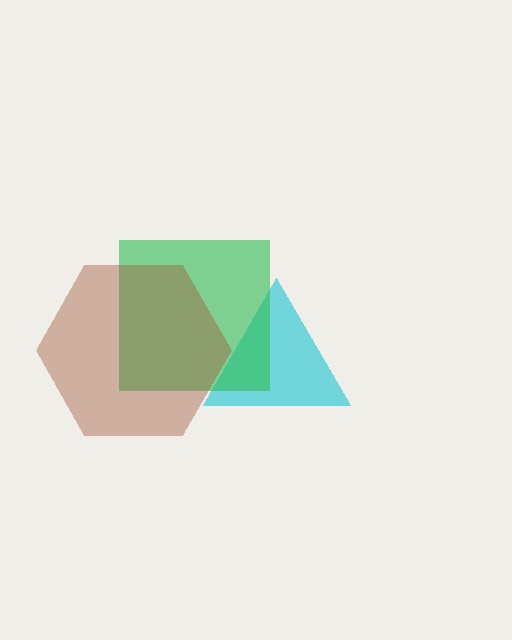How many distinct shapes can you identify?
There are 3 distinct shapes: a cyan triangle, a green square, a brown hexagon.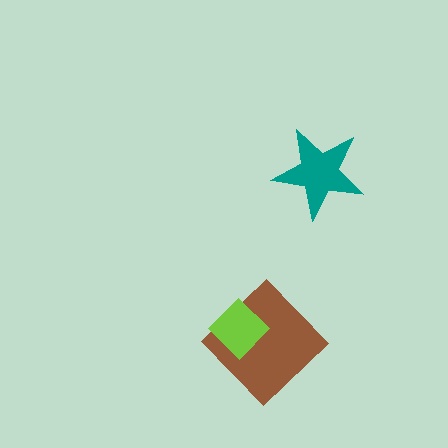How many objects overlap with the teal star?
0 objects overlap with the teal star.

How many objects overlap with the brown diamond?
1 object overlaps with the brown diamond.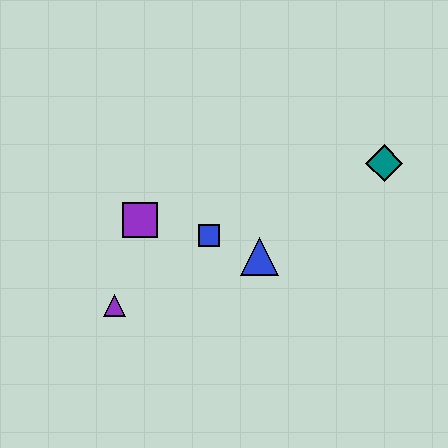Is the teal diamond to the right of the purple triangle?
Yes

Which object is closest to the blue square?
The blue triangle is closest to the blue square.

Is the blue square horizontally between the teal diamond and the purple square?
Yes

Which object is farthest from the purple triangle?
The teal diamond is farthest from the purple triangle.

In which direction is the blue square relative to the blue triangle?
The blue square is to the left of the blue triangle.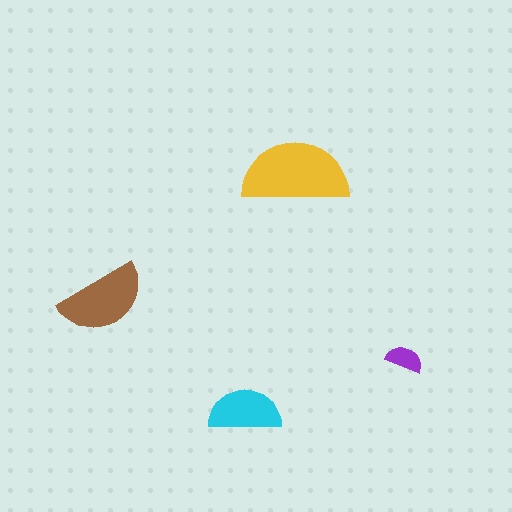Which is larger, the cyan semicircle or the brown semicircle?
The brown one.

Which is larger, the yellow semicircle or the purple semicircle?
The yellow one.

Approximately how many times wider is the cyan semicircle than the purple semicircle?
About 2 times wider.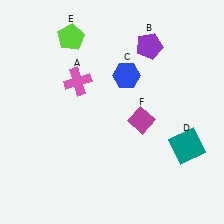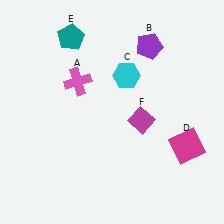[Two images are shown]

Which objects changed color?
C changed from blue to cyan. D changed from teal to magenta. E changed from lime to teal.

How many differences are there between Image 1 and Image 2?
There are 3 differences between the two images.